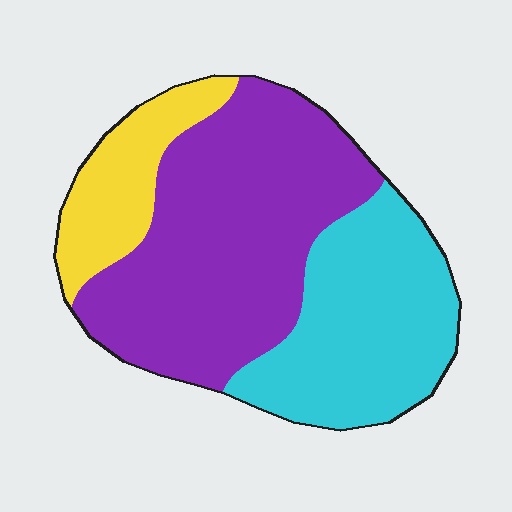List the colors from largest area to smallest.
From largest to smallest: purple, cyan, yellow.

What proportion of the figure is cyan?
Cyan covers around 35% of the figure.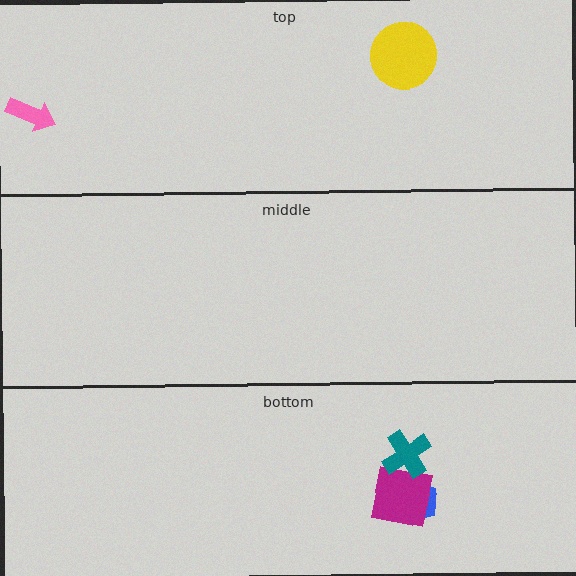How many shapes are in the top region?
2.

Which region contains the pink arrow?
The top region.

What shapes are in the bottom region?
The blue pentagon, the magenta square, the teal cross.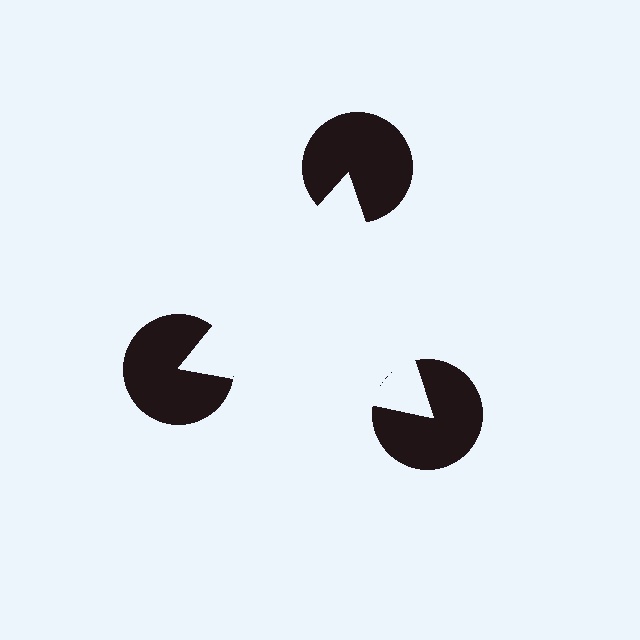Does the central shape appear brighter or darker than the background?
It typically appears slightly brighter than the background, even though no actual brightness change is drawn.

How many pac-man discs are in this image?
There are 3 — one at each vertex of the illusory triangle.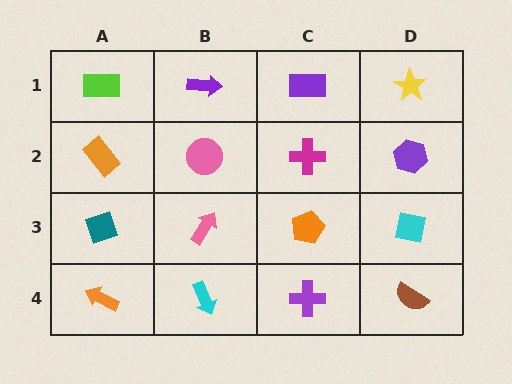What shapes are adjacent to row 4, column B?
A pink arrow (row 3, column B), an orange arrow (row 4, column A), a purple cross (row 4, column C).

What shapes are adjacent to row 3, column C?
A magenta cross (row 2, column C), a purple cross (row 4, column C), a pink arrow (row 3, column B), a cyan square (row 3, column D).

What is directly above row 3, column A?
An orange rectangle.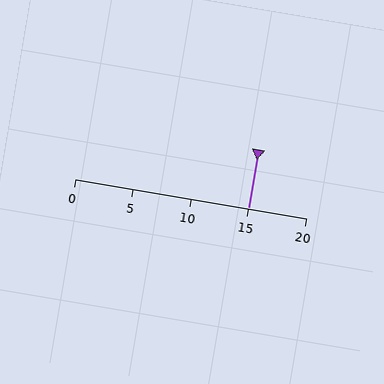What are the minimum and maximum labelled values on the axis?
The axis runs from 0 to 20.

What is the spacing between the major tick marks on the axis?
The major ticks are spaced 5 apart.